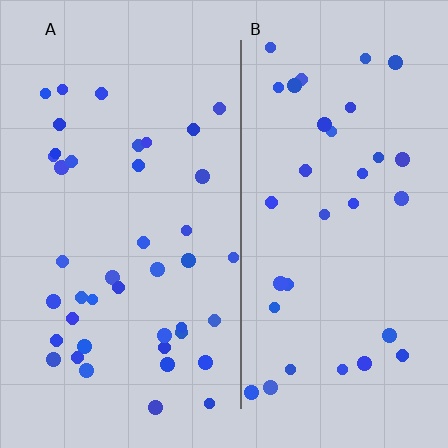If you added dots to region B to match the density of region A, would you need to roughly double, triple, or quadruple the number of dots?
Approximately double.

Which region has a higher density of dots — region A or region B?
A (the left).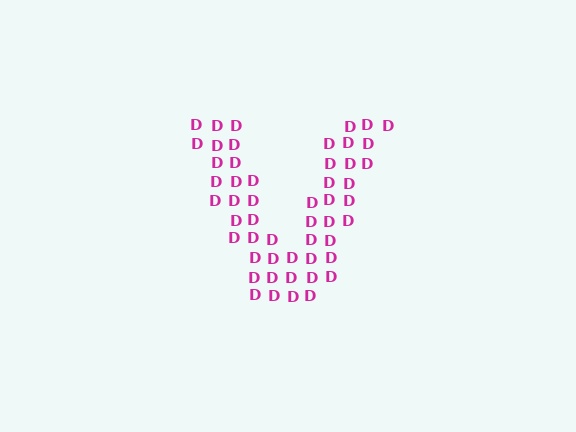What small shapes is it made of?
It is made of small letter D's.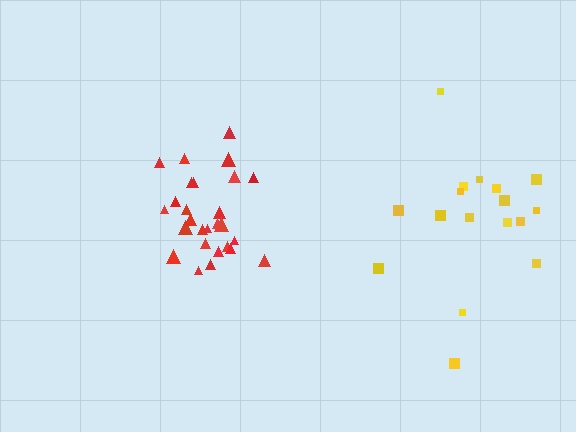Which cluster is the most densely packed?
Red.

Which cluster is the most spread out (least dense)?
Yellow.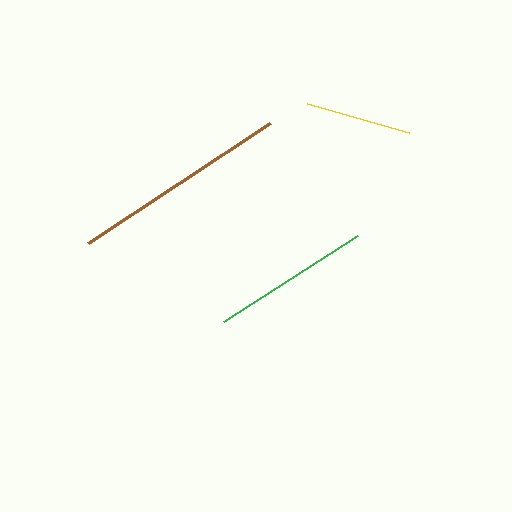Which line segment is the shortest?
The yellow line is the shortest at approximately 106 pixels.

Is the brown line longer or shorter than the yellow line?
The brown line is longer than the yellow line.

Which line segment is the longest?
The brown line is the longest at approximately 218 pixels.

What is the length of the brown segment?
The brown segment is approximately 218 pixels long.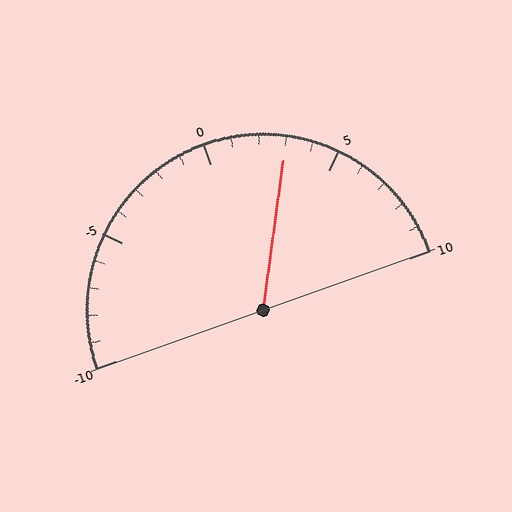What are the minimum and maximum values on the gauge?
The gauge ranges from -10 to 10.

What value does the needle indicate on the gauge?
The needle indicates approximately 3.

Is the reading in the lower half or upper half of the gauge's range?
The reading is in the upper half of the range (-10 to 10).